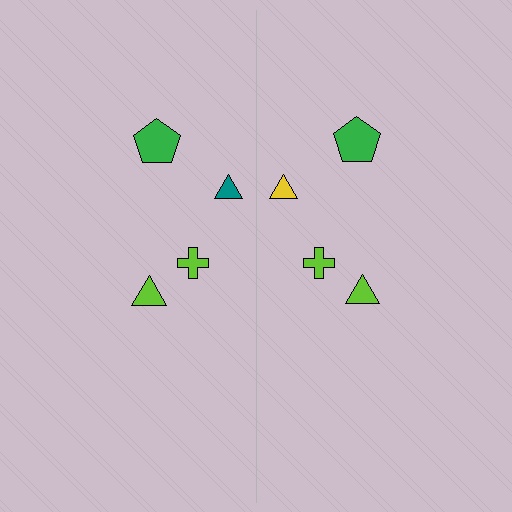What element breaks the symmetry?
The yellow triangle on the right side breaks the symmetry — its mirror counterpart is teal.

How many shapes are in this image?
There are 8 shapes in this image.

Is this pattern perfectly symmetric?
No, the pattern is not perfectly symmetric. The yellow triangle on the right side breaks the symmetry — its mirror counterpart is teal.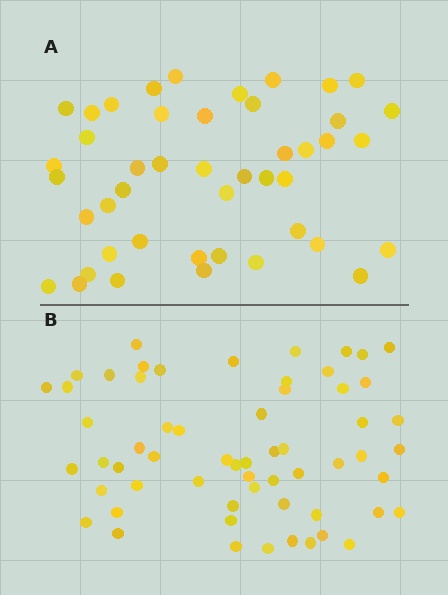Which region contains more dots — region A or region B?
Region B (the bottom region) has more dots.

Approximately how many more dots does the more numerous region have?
Region B has approximately 15 more dots than region A.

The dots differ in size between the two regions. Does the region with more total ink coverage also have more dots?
No. Region A has more total ink coverage because its dots are larger, but region B actually contains more individual dots. Total area can be misleading — the number of items is what matters here.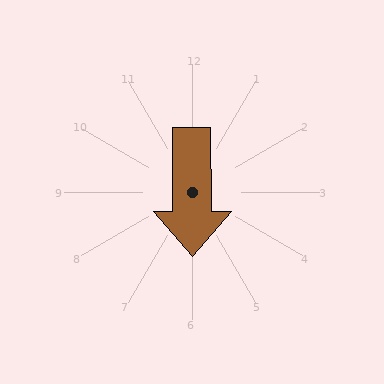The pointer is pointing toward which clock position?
Roughly 6 o'clock.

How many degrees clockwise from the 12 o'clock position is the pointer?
Approximately 180 degrees.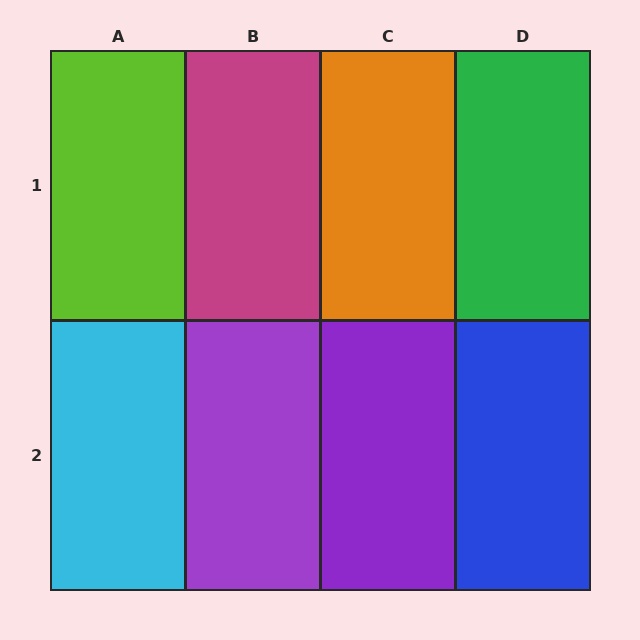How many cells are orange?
1 cell is orange.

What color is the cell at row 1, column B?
Magenta.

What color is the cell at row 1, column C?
Orange.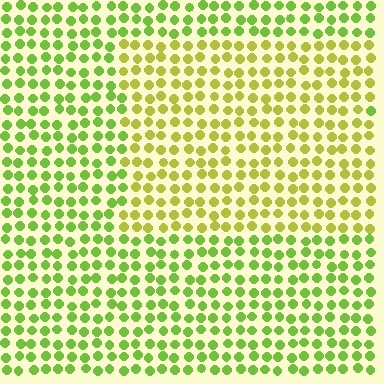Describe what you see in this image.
The image is filled with small lime elements in a uniform arrangement. A rectangle-shaped region is visible where the elements are tinted to a slightly different hue, forming a subtle color boundary.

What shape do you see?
I see a rectangle.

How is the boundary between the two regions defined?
The boundary is defined purely by a slight shift in hue (about 30 degrees). Spacing, size, and orientation are identical on both sides.